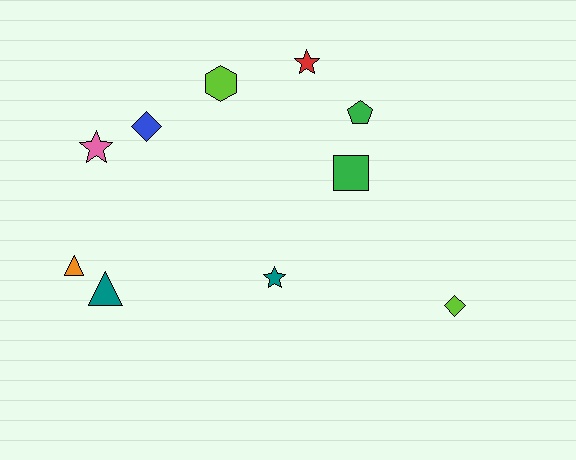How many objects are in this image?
There are 10 objects.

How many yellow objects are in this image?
There are no yellow objects.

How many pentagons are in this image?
There is 1 pentagon.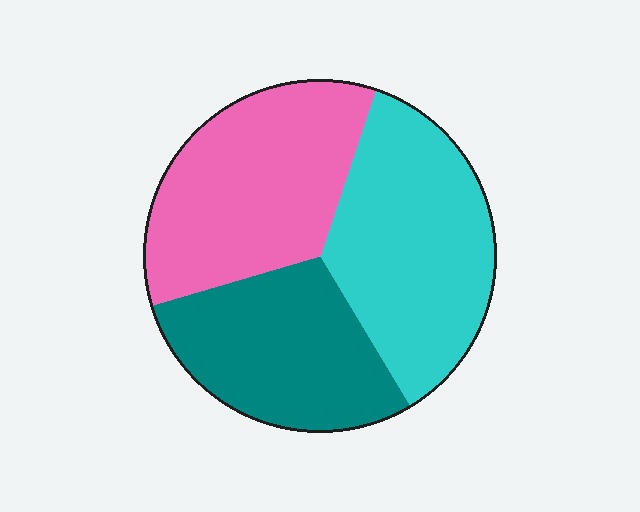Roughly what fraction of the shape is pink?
Pink covers 35% of the shape.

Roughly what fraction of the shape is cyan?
Cyan covers around 35% of the shape.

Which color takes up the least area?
Teal, at roughly 30%.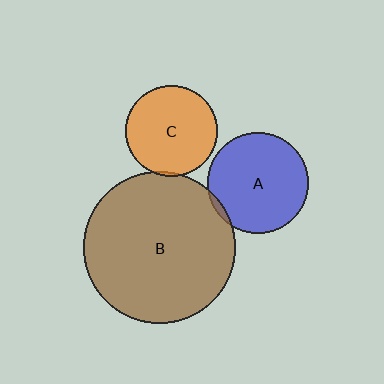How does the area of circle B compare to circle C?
Approximately 2.8 times.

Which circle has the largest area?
Circle B (brown).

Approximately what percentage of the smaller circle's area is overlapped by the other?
Approximately 5%.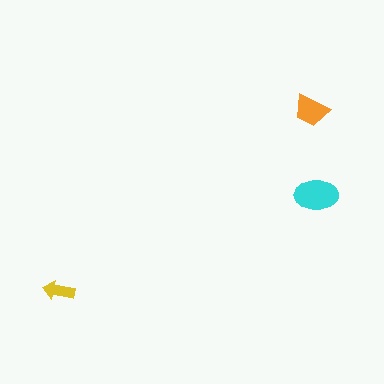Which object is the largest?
The cyan ellipse.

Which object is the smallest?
The yellow arrow.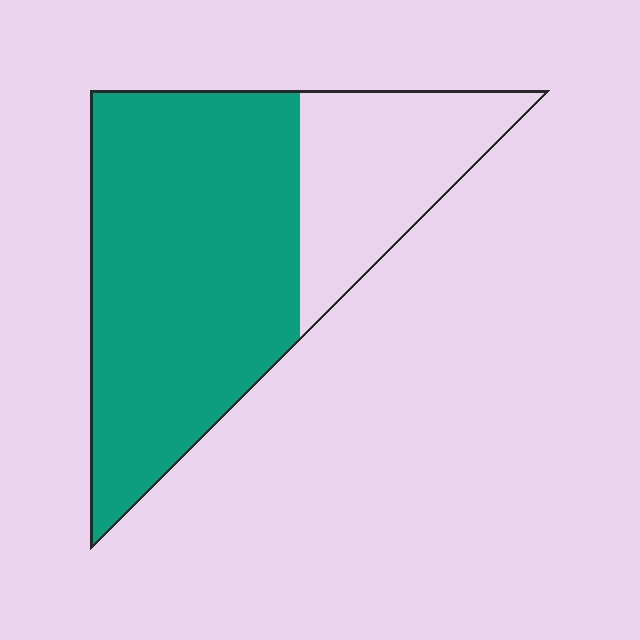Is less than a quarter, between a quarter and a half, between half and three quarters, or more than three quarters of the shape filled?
Between half and three quarters.